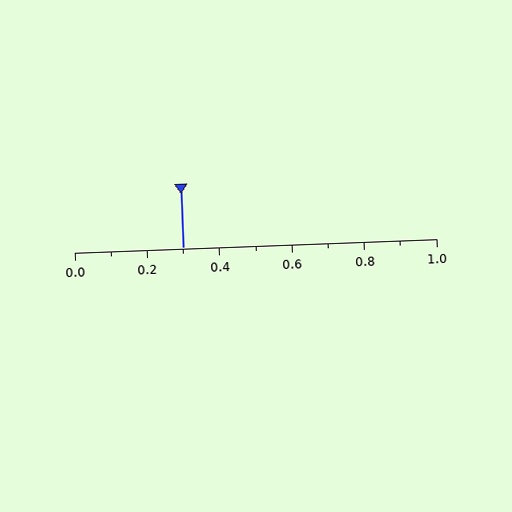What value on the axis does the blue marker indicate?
The marker indicates approximately 0.3.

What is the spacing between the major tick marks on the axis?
The major ticks are spaced 0.2 apart.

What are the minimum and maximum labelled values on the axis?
The axis runs from 0.0 to 1.0.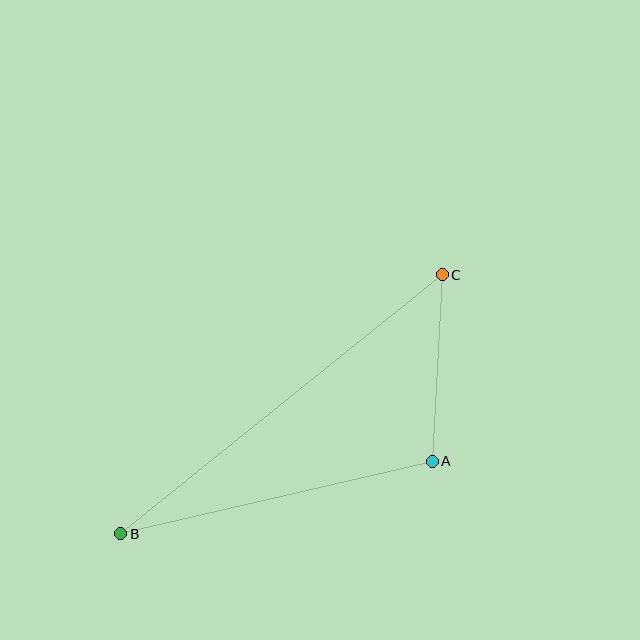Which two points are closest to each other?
Points A and C are closest to each other.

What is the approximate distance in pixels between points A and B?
The distance between A and B is approximately 320 pixels.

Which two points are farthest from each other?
Points B and C are farthest from each other.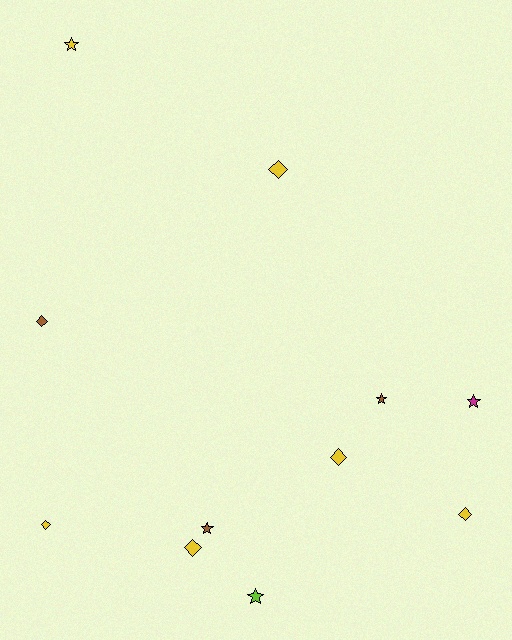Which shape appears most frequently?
Diamond, with 6 objects.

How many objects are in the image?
There are 11 objects.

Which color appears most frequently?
Yellow, with 6 objects.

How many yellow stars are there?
There is 1 yellow star.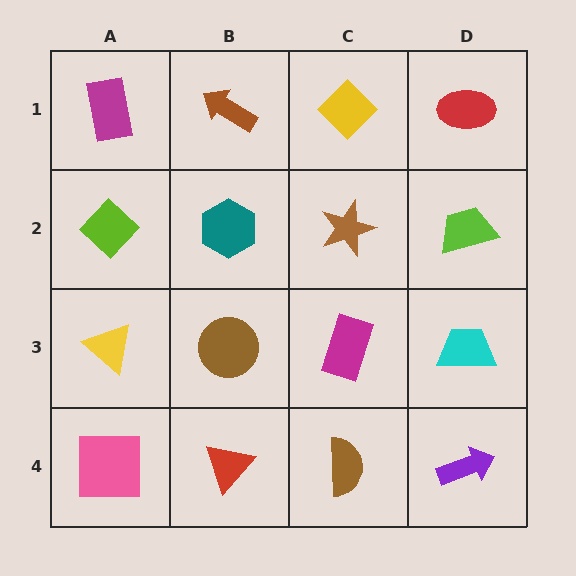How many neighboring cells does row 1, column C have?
3.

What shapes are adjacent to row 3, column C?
A brown star (row 2, column C), a brown semicircle (row 4, column C), a brown circle (row 3, column B), a cyan trapezoid (row 3, column D).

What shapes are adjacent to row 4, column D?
A cyan trapezoid (row 3, column D), a brown semicircle (row 4, column C).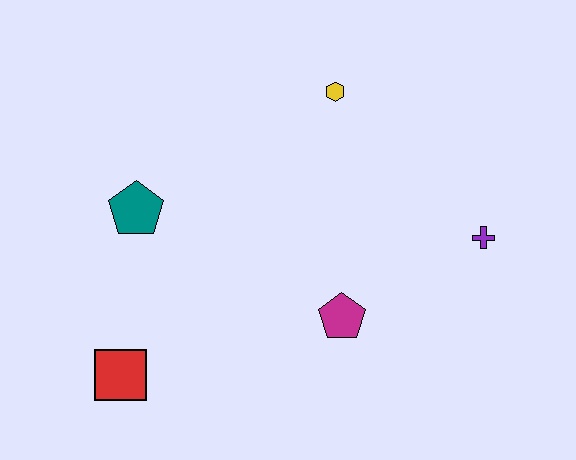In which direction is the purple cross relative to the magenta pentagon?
The purple cross is to the right of the magenta pentagon.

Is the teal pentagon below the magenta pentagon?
No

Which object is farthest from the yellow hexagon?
The red square is farthest from the yellow hexagon.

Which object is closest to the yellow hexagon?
The purple cross is closest to the yellow hexagon.